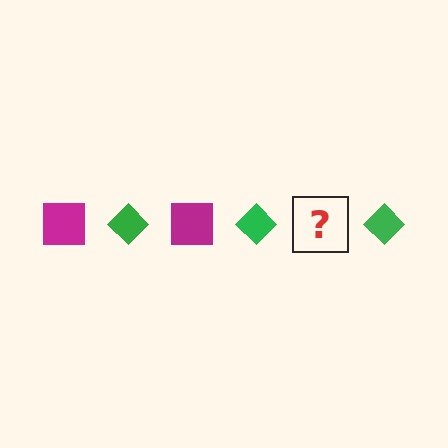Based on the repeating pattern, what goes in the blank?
The blank should be a magenta square.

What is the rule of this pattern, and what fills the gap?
The rule is that the pattern alternates between magenta square and green diamond. The gap should be filled with a magenta square.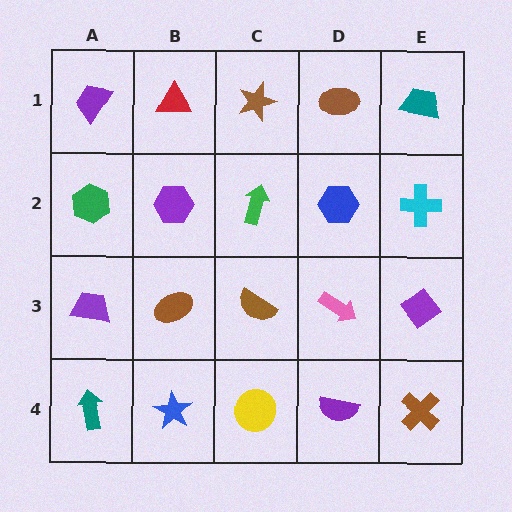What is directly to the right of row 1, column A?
A red triangle.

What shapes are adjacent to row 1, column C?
A green arrow (row 2, column C), a red triangle (row 1, column B), a brown ellipse (row 1, column D).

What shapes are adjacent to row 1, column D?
A blue hexagon (row 2, column D), a brown star (row 1, column C), a teal trapezoid (row 1, column E).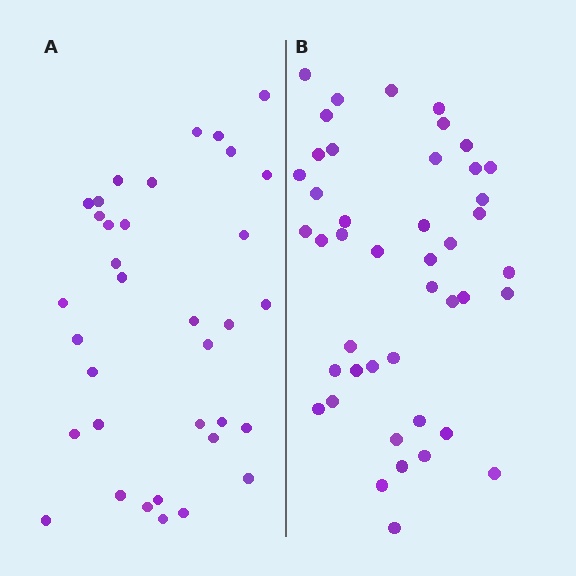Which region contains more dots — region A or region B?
Region B (the right region) has more dots.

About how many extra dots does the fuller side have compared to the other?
Region B has roughly 8 or so more dots than region A.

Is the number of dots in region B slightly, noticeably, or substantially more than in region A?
Region B has noticeably more, but not dramatically so. The ratio is roughly 1.3 to 1.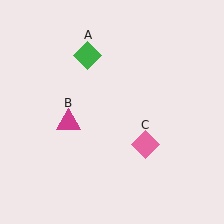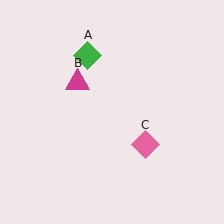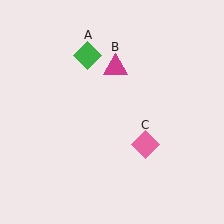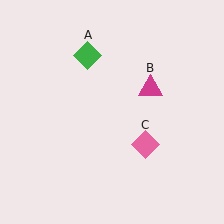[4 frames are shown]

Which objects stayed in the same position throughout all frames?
Green diamond (object A) and pink diamond (object C) remained stationary.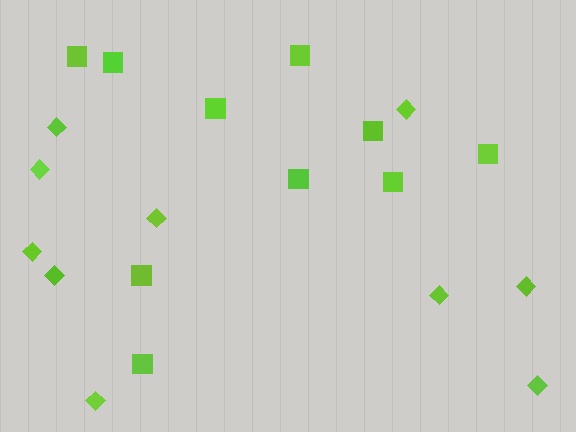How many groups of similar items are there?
There are 2 groups: one group of diamonds (10) and one group of squares (10).